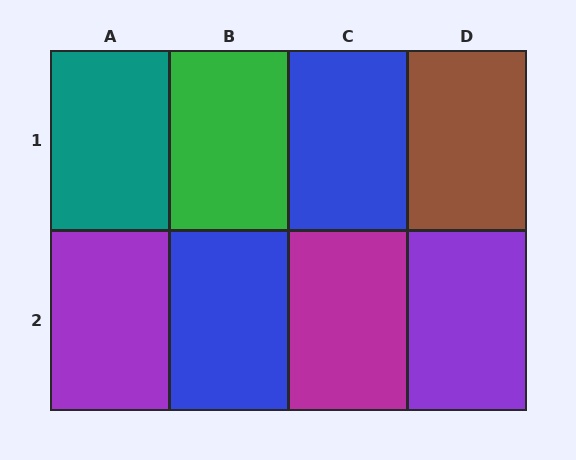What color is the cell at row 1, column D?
Brown.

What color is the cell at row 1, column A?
Teal.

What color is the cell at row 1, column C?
Blue.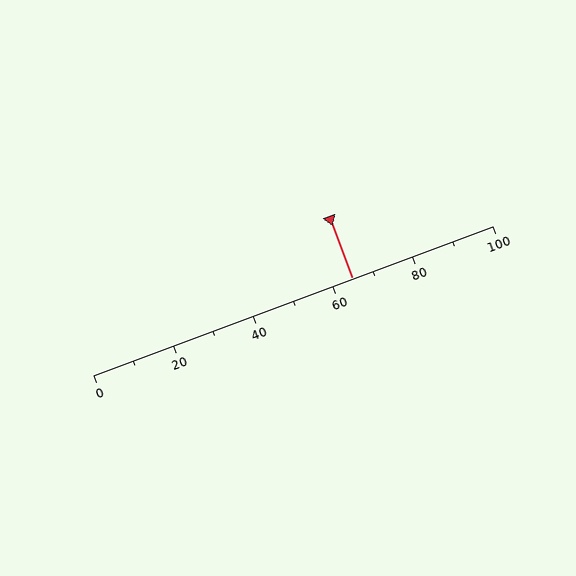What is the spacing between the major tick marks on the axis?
The major ticks are spaced 20 apart.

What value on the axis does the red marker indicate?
The marker indicates approximately 65.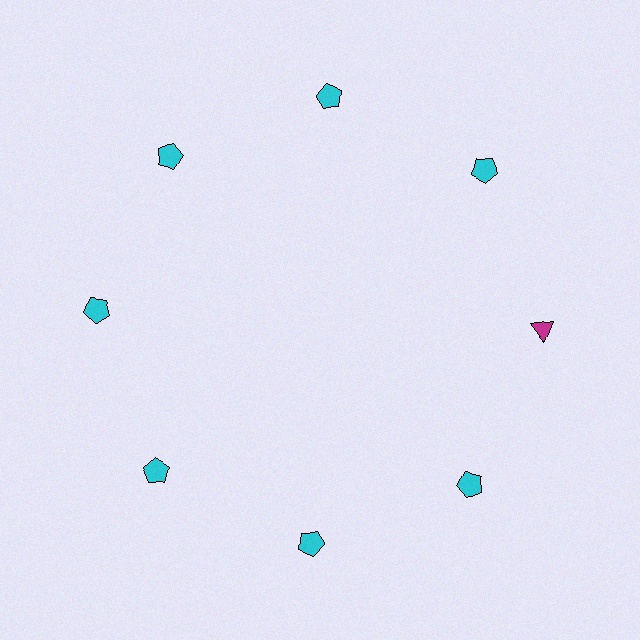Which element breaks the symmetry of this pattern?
The magenta triangle at roughly the 3 o'clock position breaks the symmetry. All other shapes are cyan pentagons.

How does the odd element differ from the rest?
It differs in both color (magenta instead of cyan) and shape (triangle instead of pentagon).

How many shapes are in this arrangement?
There are 8 shapes arranged in a ring pattern.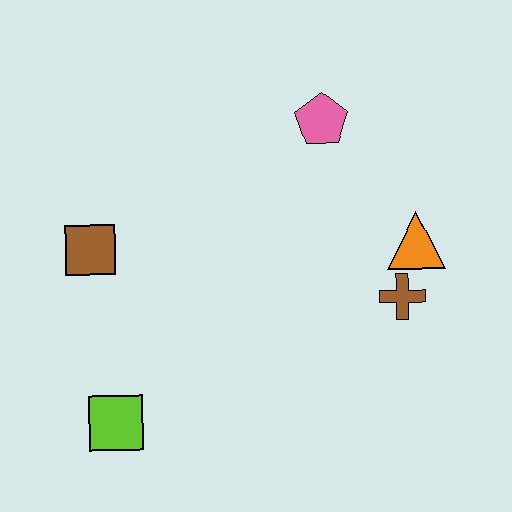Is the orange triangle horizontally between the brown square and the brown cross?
No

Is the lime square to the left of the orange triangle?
Yes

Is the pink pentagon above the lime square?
Yes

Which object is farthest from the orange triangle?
The lime square is farthest from the orange triangle.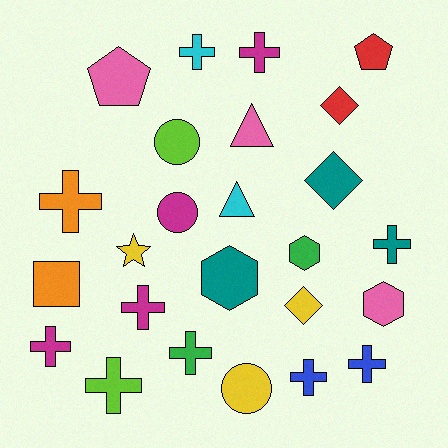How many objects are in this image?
There are 25 objects.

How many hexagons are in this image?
There are 3 hexagons.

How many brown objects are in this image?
There are no brown objects.